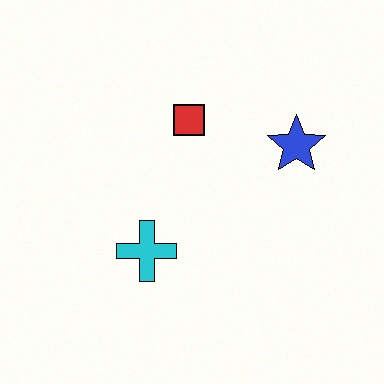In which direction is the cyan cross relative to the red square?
The cyan cross is below the red square.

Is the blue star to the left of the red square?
No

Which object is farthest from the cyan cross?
The blue star is farthest from the cyan cross.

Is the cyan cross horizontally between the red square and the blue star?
No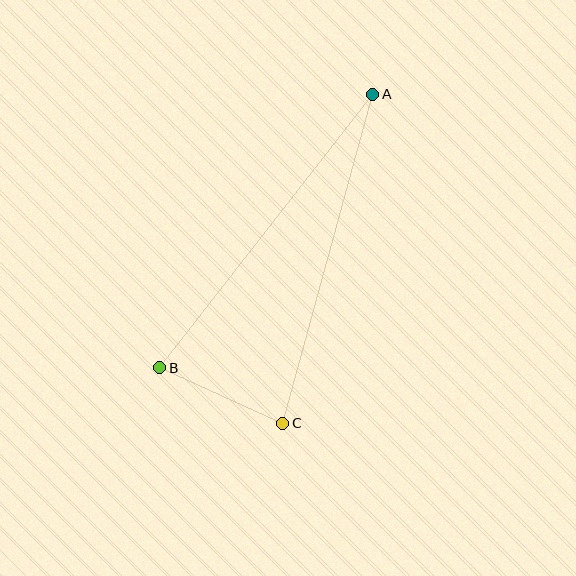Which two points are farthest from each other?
Points A and B are farthest from each other.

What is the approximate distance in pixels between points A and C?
The distance between A and C is approximately 341 pixels.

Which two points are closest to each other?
Points B and C are closest to each other.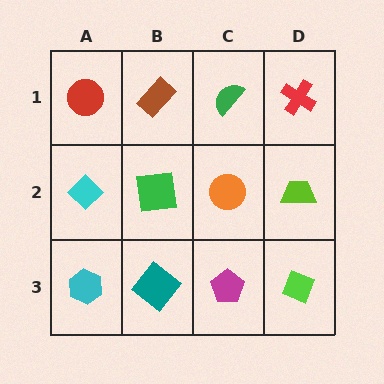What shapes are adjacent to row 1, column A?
A cyan diamond (row 2, column A), a brown rectangle (row 1, column B).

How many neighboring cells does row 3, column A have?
2.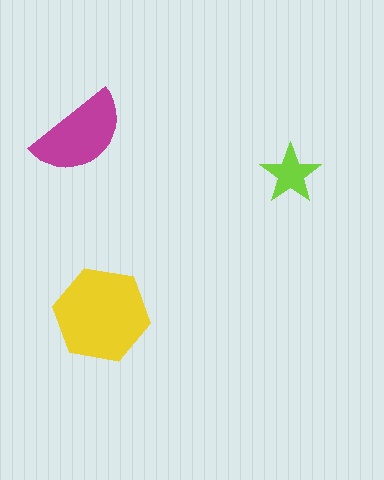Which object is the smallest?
The lime star.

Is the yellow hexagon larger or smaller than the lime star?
Larger.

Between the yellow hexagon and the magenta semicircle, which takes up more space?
The yellow hexagon.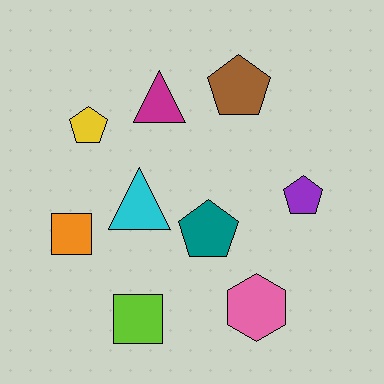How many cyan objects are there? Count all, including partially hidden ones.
There is 1 cyan object.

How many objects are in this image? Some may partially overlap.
There are 9 objects.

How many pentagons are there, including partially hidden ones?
There are 4 pentagons.